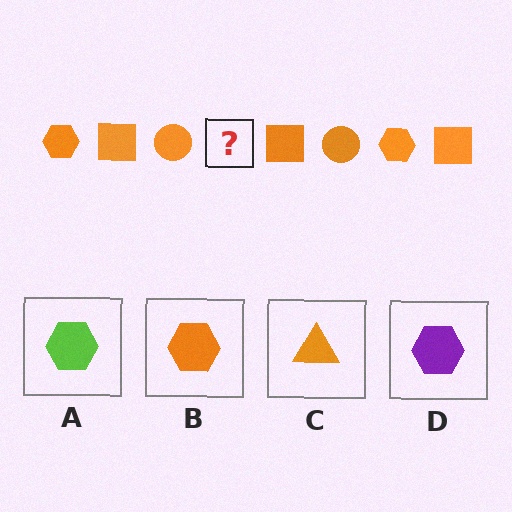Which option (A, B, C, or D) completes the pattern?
B.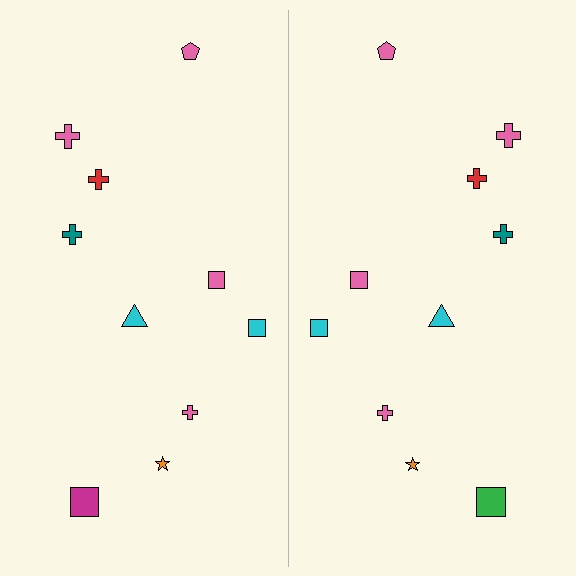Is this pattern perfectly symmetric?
No, the pattern is not perfectly symmetric. The green square on the right side breaks the symmetry — its mirror counterpart is magenta.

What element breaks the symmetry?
The green square on the right side breaks the symmetry — its mirror counterpart is magenta.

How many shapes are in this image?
There are 20 shapes in this image.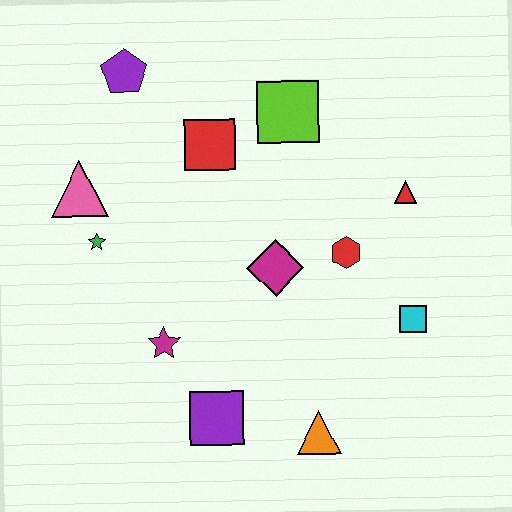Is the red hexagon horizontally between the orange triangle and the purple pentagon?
No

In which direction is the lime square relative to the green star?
The lime square is to the right of the green star.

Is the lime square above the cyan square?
Yes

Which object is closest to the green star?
The pink triangle is closest to the green star.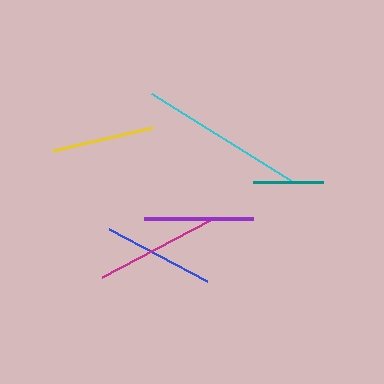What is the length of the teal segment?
The teal segment is approximately 70 pixels long.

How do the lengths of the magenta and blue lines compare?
The magenta and blue lines are approximately the same length.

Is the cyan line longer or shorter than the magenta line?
The cyan line is longer than the magenta line.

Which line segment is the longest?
The cyan line is the longest at approximately 166 pixels.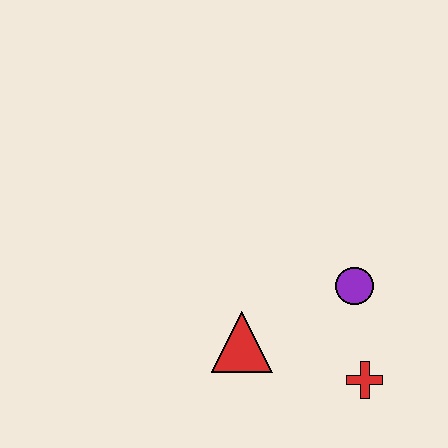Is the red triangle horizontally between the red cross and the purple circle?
No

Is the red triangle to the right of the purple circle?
No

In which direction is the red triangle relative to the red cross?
The red triangle is to the left of the red cross.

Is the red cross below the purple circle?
Yes